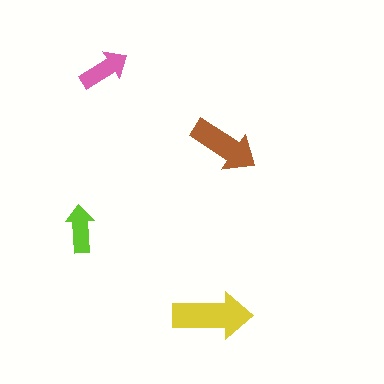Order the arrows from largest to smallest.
the yellow one, the brown one, the pink one, the lime one.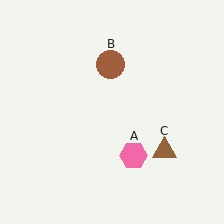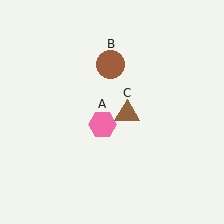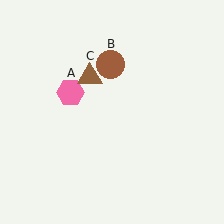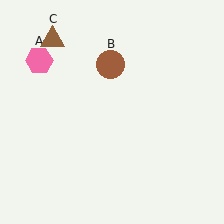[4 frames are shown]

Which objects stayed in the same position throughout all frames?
Brown circle (object B) remained stationary.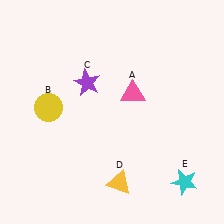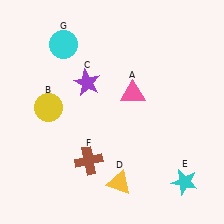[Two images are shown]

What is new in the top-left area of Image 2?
A cyan circle (G) was added in the top-left area of Image 2.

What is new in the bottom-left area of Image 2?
A brown cross (F) was added in the bottom-left area of Image 2.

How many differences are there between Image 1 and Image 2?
There are 2 differences between the two images.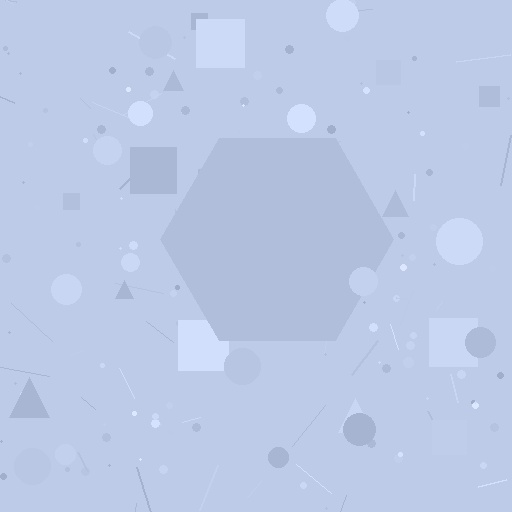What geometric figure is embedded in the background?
A hexagon is embedded in the background.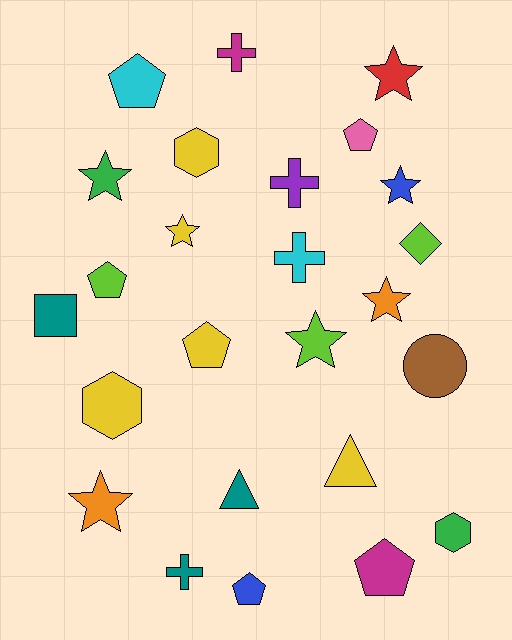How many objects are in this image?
There are 25 objects.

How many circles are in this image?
There is 1 circle.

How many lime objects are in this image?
There are 3 lime objects.